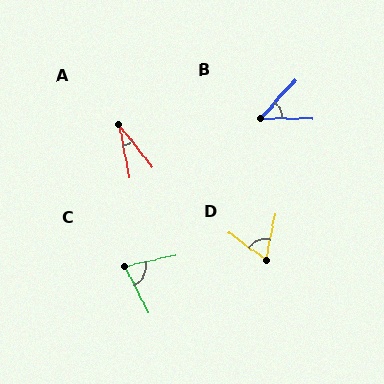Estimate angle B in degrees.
Approximately 47 degrees.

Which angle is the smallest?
A, at approximately 27 degrees.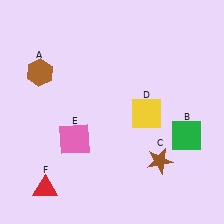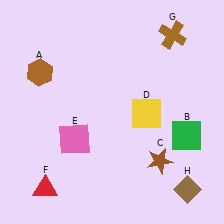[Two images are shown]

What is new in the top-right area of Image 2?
A brown cross (G) was added in the top-right area of Image 2.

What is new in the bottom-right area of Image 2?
A brown diamond (H) was added in the bottom-right area of Image 2.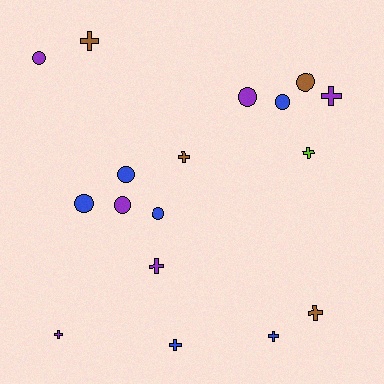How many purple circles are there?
There are 3 purple circles.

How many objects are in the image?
There are 17 objects.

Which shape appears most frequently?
Cross, with 9 objects.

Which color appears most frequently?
Purple, with 6 objects.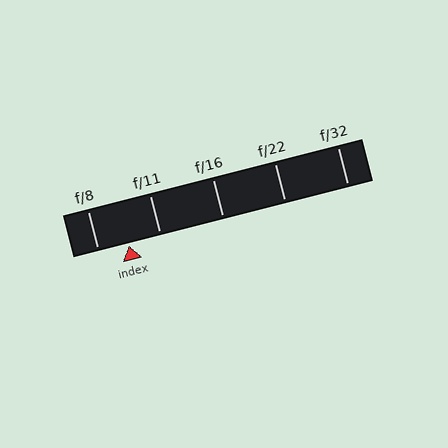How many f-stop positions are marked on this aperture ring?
There are 5 f-stop positions marked.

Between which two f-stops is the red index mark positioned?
The index mark is between f/8 and f/11.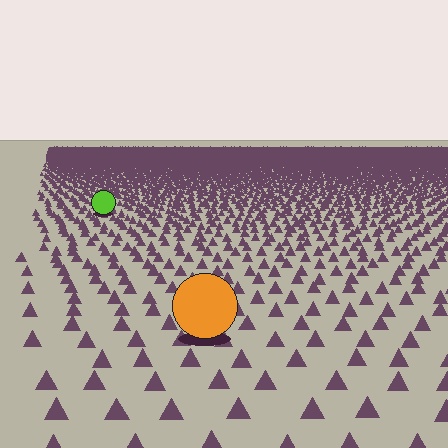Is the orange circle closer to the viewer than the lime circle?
Yes. The orange circle is closer — you can tell from the texture gradient: the ground texture is coarser near it.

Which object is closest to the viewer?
The orange circle is closest. The texture marks near it are larger and more spread out.